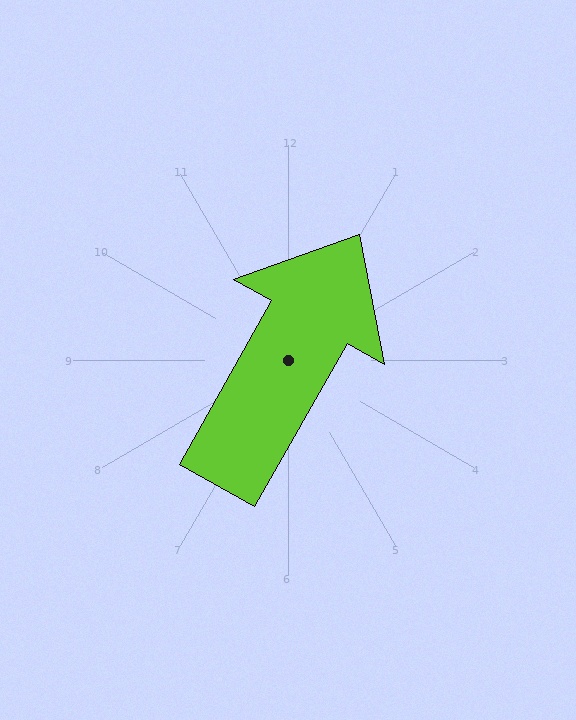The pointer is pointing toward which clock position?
Roughly 1 o'clock.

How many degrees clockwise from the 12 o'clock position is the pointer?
Approximately 30 degrees.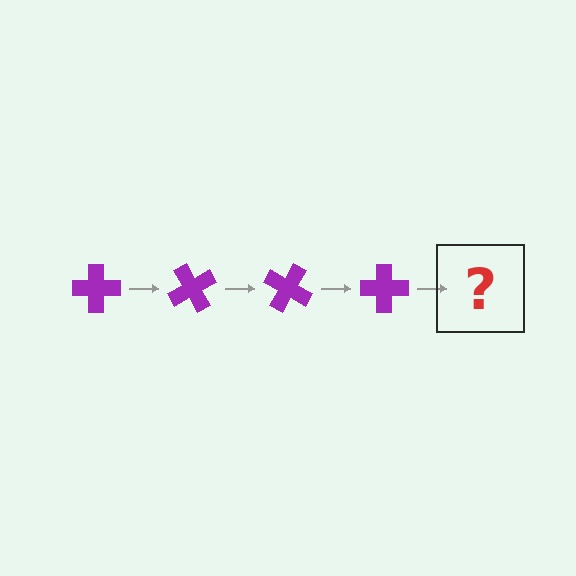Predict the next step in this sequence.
The next step is a purple cross rotated 240 degrees.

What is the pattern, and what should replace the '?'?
The pattern is that the cross rotates 60 degrees each step. The '?' should be a purple cross rotated 240 degrees.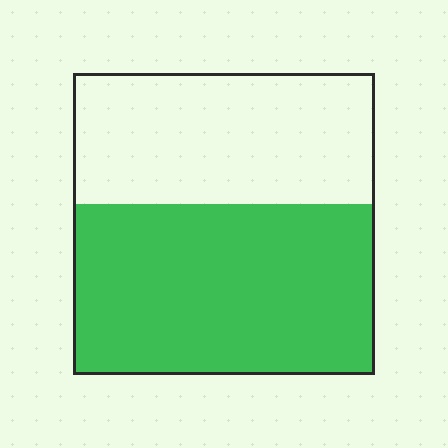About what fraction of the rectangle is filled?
About three fifths (3/5).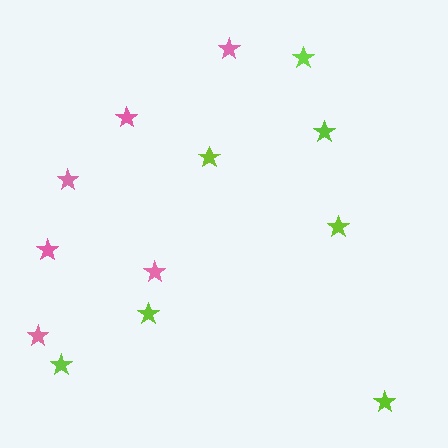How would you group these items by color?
There are 2 groups: one group of lime stars (7) and one group of pink stars (6).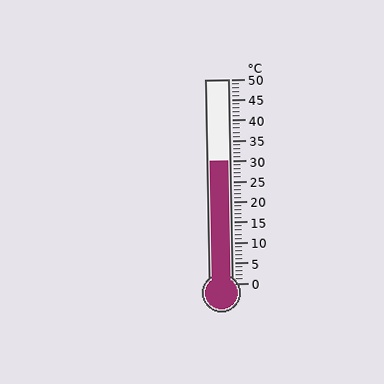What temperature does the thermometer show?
The thermometer shows approximately 30°C.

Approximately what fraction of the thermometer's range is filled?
The thermometer is filled to approximately 60% of its range.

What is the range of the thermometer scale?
The thermometer scale ranges from 0°C to 50°C.